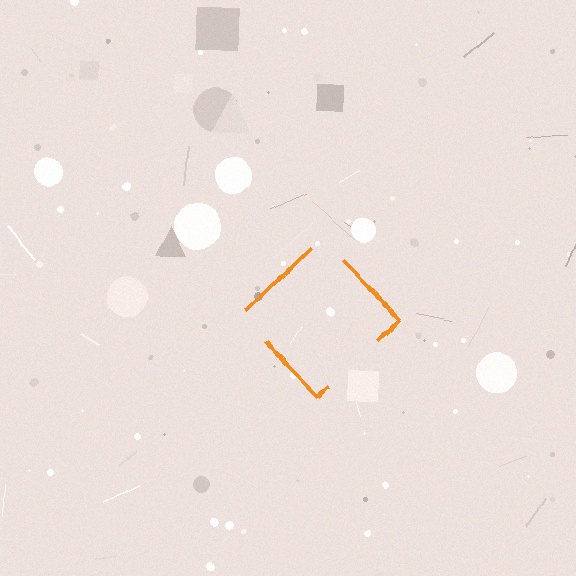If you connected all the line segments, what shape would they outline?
They would outline a diamond.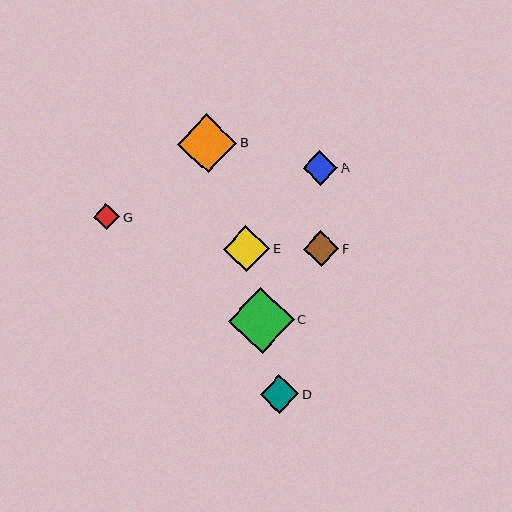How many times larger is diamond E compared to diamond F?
Diamond E is approximately 1.3 times the size of diamond F.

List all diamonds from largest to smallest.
From largest to smallest: C, B, E, D, F, A, G.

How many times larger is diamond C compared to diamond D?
Diamond C is approximately 1.7 times the size of diamond D.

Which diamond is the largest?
Diamond C is the largest with a size of approximately 66 pixels.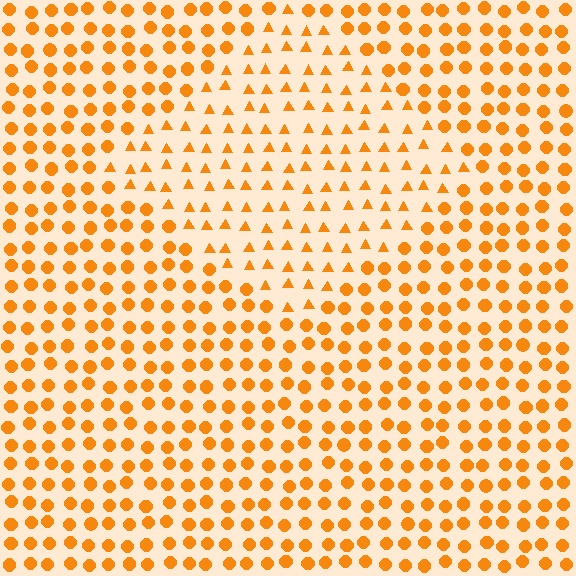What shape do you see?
I see a diamond.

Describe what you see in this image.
The image is filled with small orange elements arranged in a uniform grid. A diamond-shaped region contains triangles, while the surrounding area contains circles. The boundary is defined purely by the change in element shape.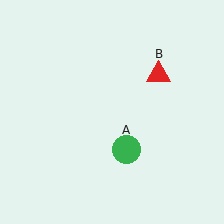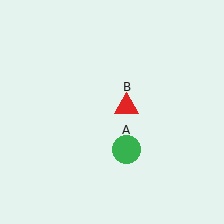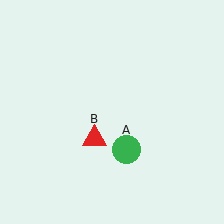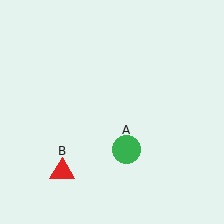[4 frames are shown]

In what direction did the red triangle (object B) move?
The red triangle (object B) moved down and to the left.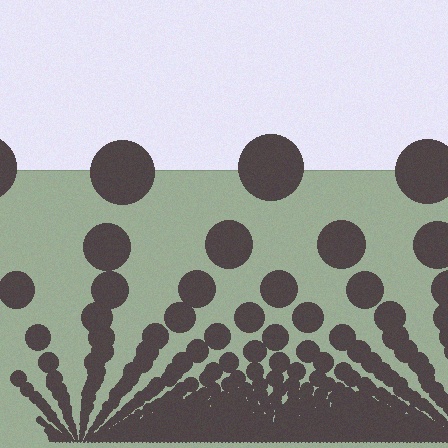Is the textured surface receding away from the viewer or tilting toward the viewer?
The surface appears to tilt toward the viewer. Texture elements get larger and sparser toward the top.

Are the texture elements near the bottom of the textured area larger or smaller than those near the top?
Smaller. The gradient is inverted — elements near the bottom are smaller and denser.